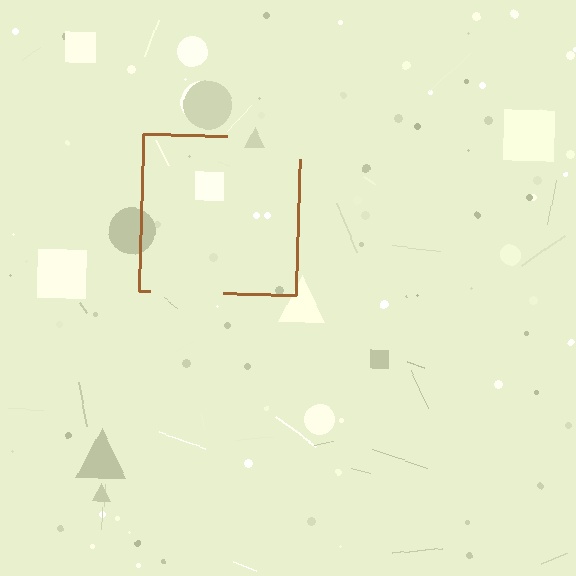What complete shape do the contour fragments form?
The contour fragments form a square.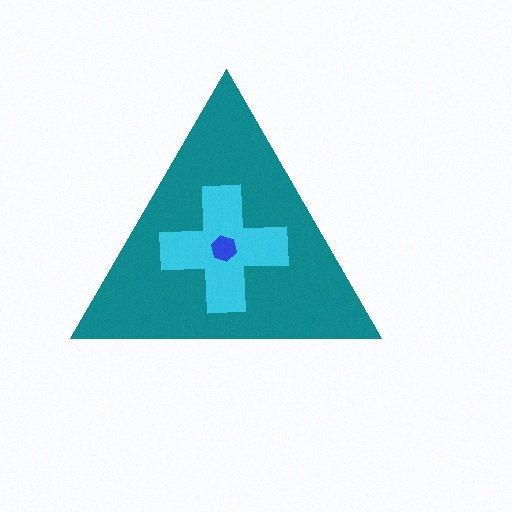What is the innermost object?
The blue hexagon.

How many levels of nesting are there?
3.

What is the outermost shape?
The teal triangle.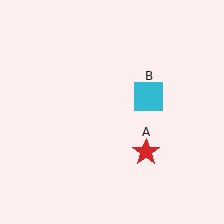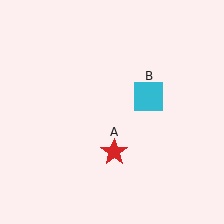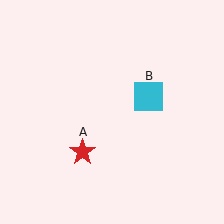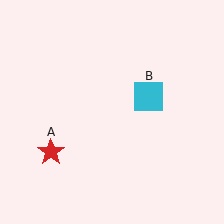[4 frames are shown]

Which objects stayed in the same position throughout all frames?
Cyan square (object B) remained stationary.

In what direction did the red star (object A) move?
The red star (object A) moved left.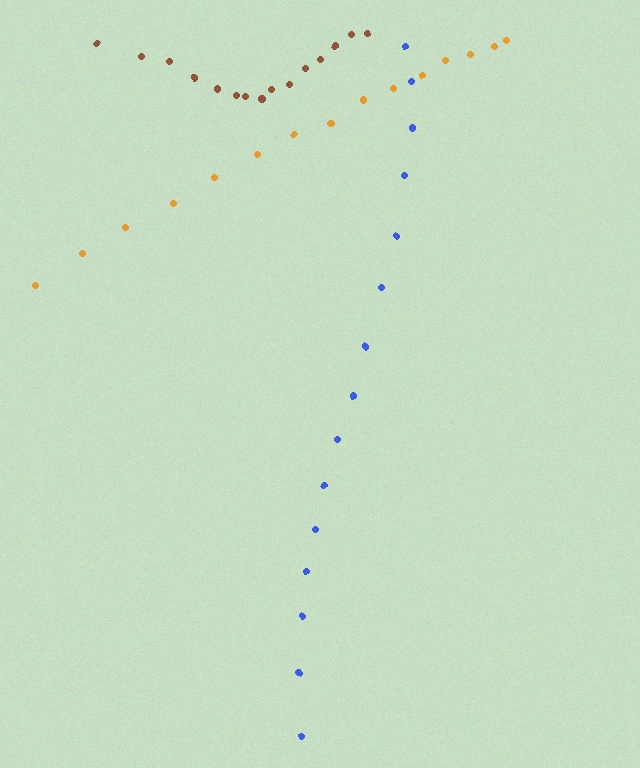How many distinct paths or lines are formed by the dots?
There are 3 distinct paths.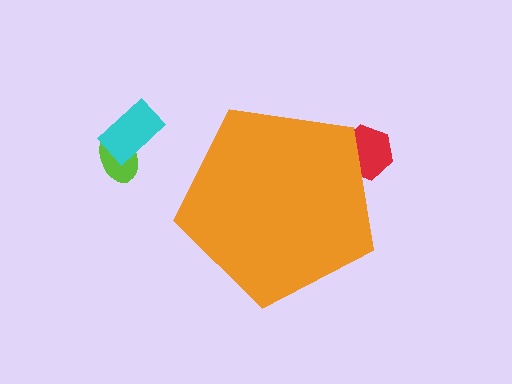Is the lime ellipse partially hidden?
No, the lime ellipse is fully visible.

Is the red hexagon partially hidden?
Yes, the red hexagon is partially hidden behind the orange pentagon.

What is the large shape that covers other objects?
An orange pentagon.